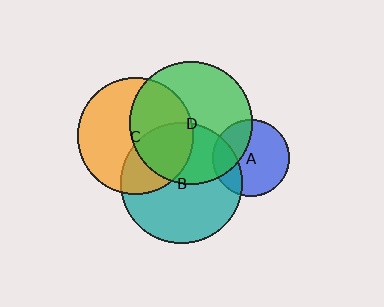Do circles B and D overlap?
Yes.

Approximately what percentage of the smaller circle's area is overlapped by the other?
Approximately 40%.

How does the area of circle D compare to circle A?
Approximately 2.5 times.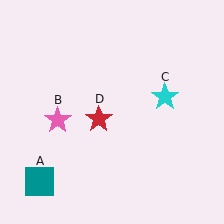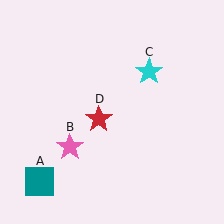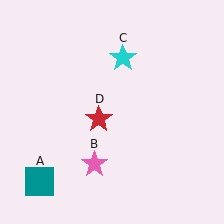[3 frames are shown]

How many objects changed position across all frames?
2 objects changed position: pink star (object B), cyan star (object C).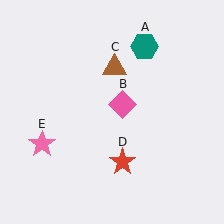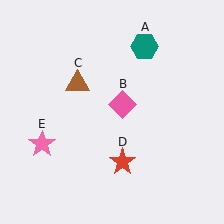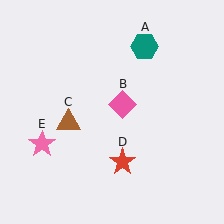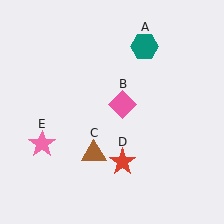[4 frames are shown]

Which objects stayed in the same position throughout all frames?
Teal hexagon (object A) and pink diamond (object B) and red star (object D) and pink star (object E) remained stationary.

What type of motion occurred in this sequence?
The brown triangle (object C) rotated counterclockwise around the center of the scene.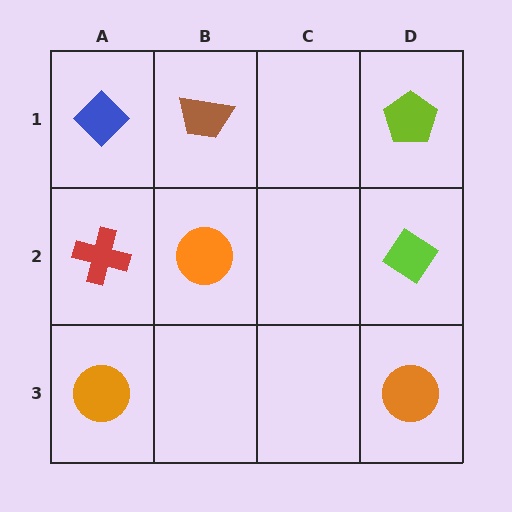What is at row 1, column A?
A blue diamond.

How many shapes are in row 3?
2 shapes.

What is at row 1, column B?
A brown trapezoid.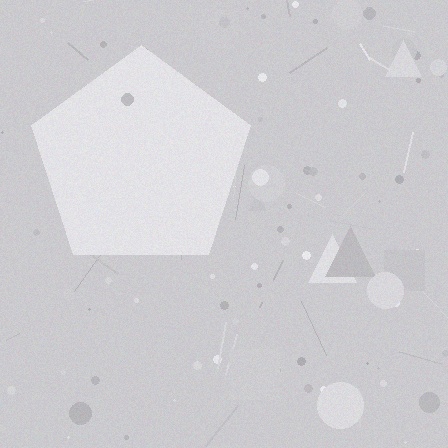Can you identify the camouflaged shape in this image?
The camouflaged shape is a pentagon.